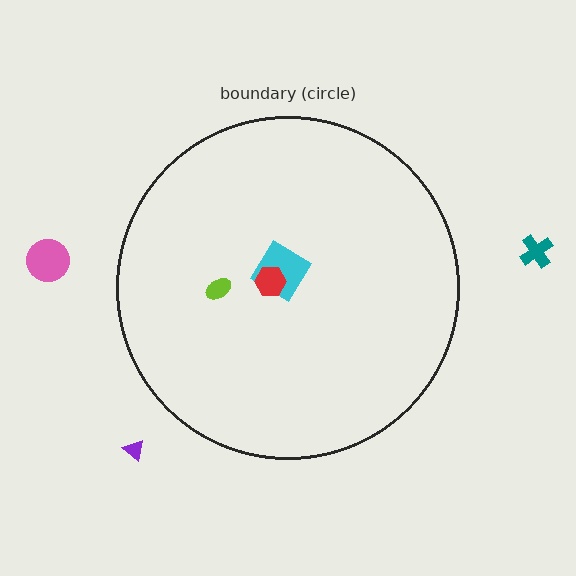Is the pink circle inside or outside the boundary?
Outside.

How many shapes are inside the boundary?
3 inside, 3 outside.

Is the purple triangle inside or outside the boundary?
Outside.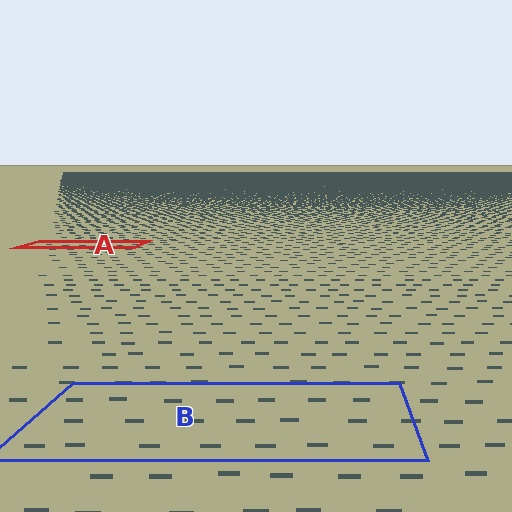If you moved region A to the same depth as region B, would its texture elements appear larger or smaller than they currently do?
They would appear larger. At a closer depth, the same texture elements are projected at a bigger on-screen size.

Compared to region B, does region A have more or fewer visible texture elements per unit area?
Region A has more texture elements per unit area — they are packed more densely because it is farther away.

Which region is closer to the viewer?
Region B is closer. The texture elements there are larger and more spread out.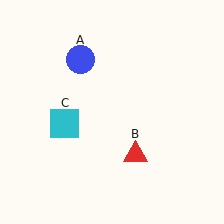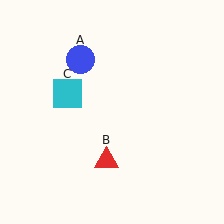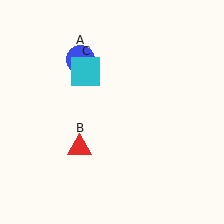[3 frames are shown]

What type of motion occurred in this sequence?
The red triangle (object B), cyan square (object C) rotated clockwise around the center of the scene.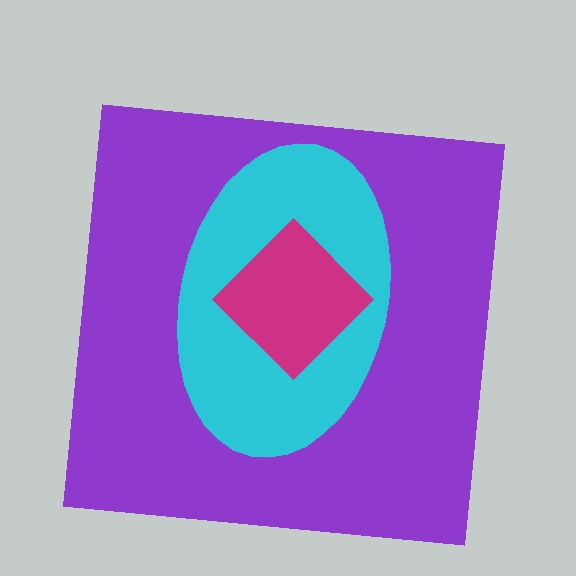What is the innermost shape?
The magenta diamond.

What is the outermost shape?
The purple square.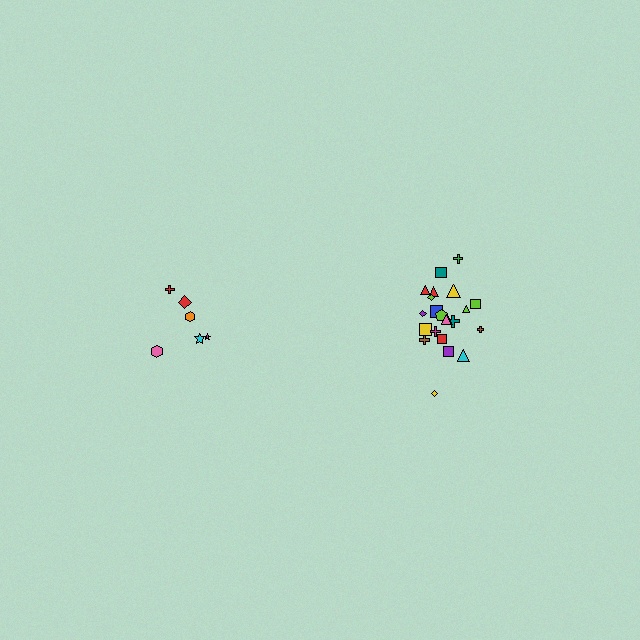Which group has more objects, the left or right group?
The right group.